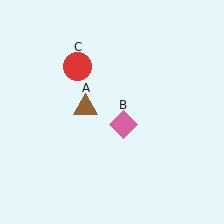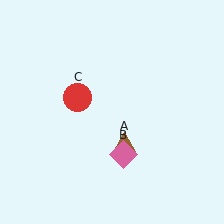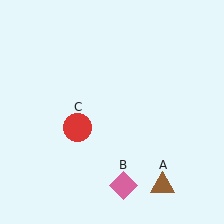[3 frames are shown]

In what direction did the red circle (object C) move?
The red circle (object C) moved down.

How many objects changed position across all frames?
3 objects changed position: brown triangle (object A), pink diamond (object B), red circle (object C).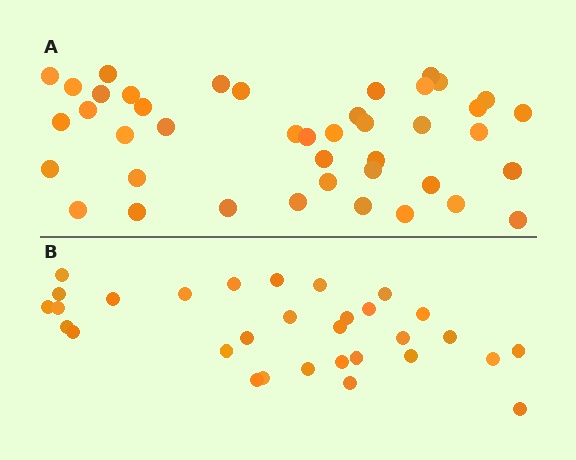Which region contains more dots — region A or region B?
Region A (the top region) has more dots.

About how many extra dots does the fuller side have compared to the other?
Region A has roughly 12 or so more dots than region B.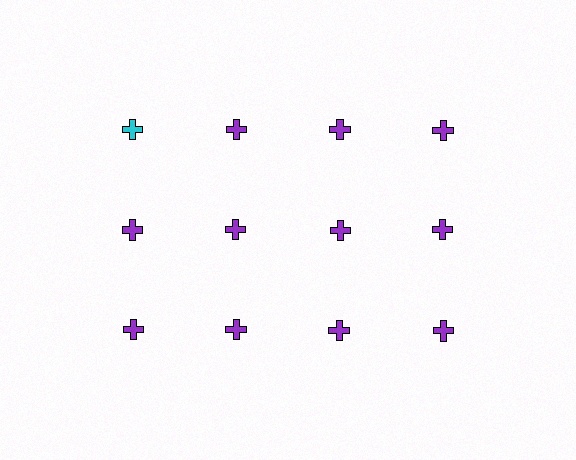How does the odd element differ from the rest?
It has a different color: cyan instead of purple.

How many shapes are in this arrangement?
There are 12 shapes arranged in a grid pattern.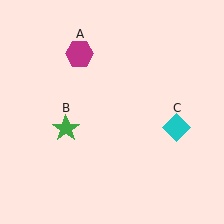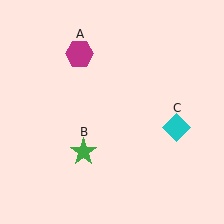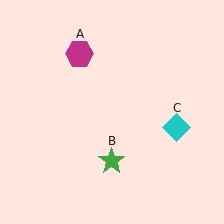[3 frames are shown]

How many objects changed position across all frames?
1 object changed position: green star (object B).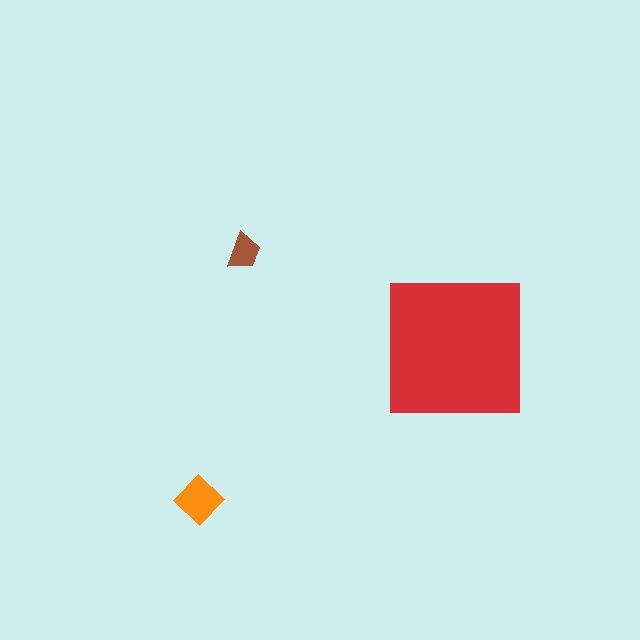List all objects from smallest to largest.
The brown trapezoid, the orange diamond, the red square.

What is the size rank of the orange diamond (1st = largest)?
2nd.